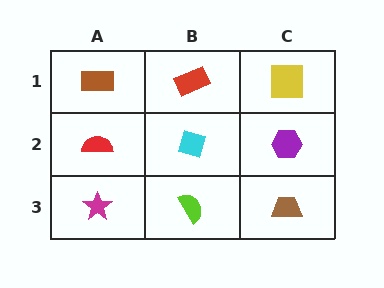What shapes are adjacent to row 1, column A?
A red semicircle (row 2, column A), a red rectangle (row 1, column B).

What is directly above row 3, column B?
A cyan diamond.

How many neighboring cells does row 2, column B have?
4.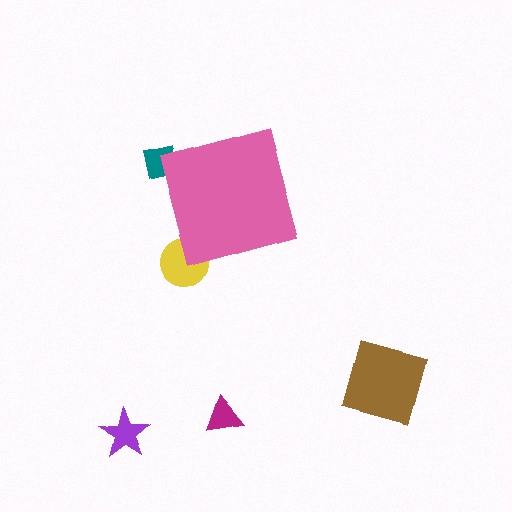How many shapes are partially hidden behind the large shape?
2 shapes are partially hidden.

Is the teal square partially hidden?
Yes, the teal square is partially hidden behind the pink square.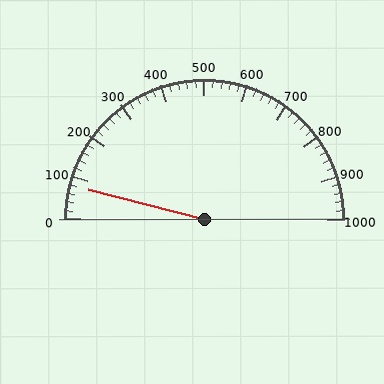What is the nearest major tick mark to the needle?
The nearest major tick mark is 100.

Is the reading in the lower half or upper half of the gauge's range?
The reading is in the lower half of the range (0 to 1000).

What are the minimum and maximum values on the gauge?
The gauge ranges from 0 to 1000.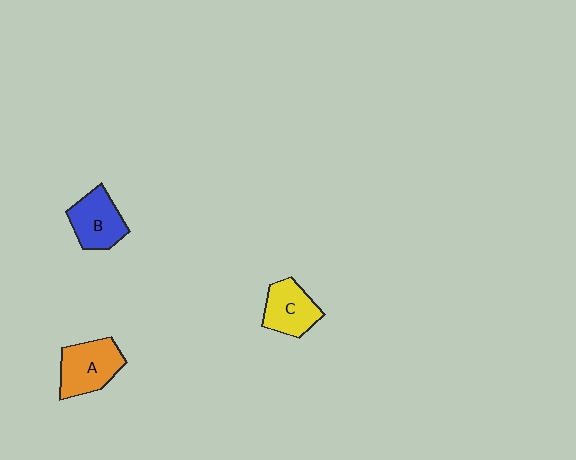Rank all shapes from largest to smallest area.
From largest to smallest: A (orange), B (blue), C (yellow).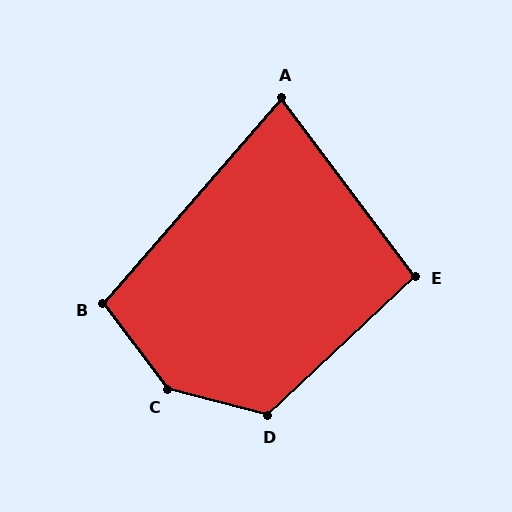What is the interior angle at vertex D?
Approximately 122 degrees (obtuse).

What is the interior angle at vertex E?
Approximately 97 degrees (obtuse).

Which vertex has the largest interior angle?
C, at approximately 142 degrees.